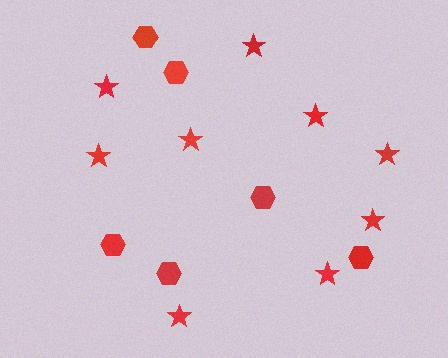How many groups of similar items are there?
There are 2 groups: one group of stars (9) and one group of hexagons (6).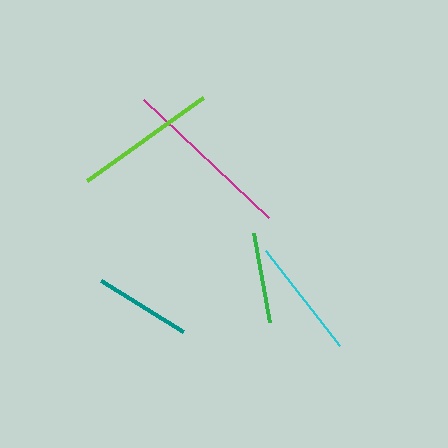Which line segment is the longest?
The magenta line is the longest at approximately 172 pixels.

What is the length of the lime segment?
The lime segment is approximately 143 pixels long.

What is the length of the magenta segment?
The magenta segment is approximately 172 pixels long.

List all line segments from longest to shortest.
From longest to shortest: magenta, lime, cyan, teal, green.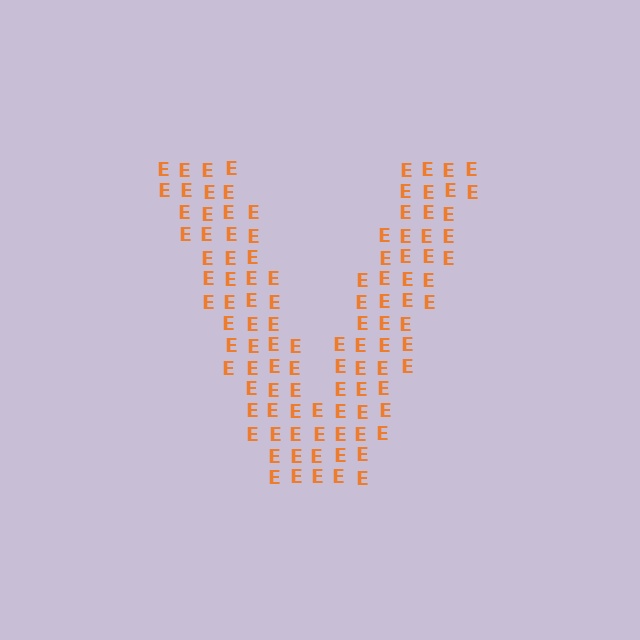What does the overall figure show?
The overall figure shows the letter V.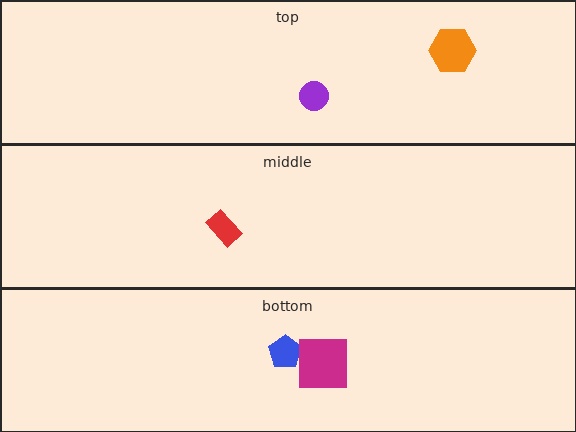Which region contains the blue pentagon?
The bottom region.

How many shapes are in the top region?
2.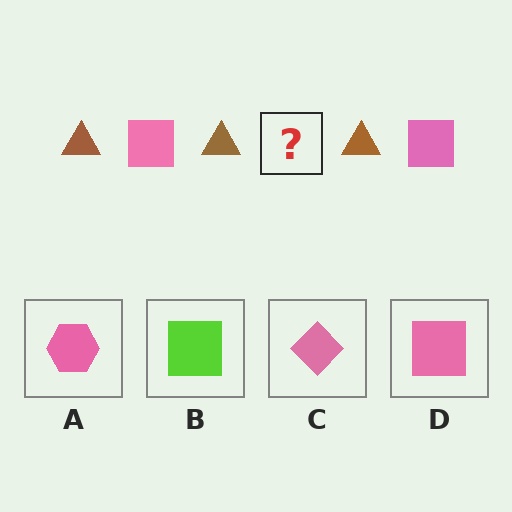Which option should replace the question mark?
Option D.